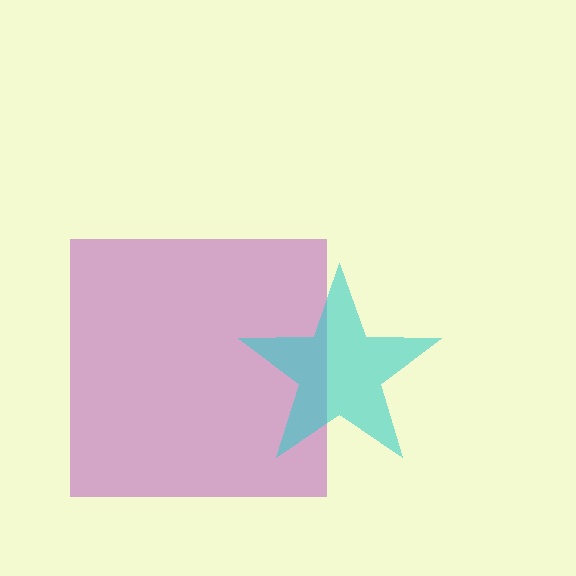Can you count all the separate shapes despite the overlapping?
Yes, there are 2 separate shapes.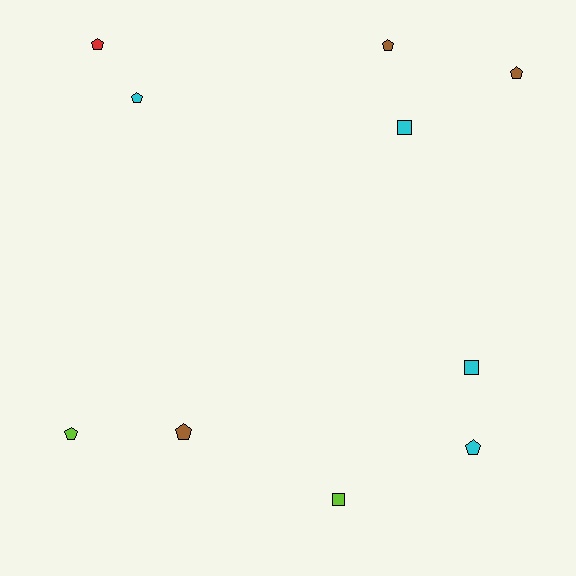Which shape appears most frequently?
Pentagon, with 7 objects.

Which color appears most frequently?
Cyan, with 4 objects.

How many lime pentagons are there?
There is 1 lime pentagon.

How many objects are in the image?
There are 10 objects.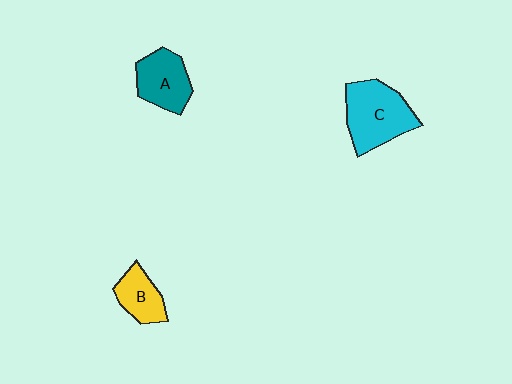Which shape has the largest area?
Shape C (cyan).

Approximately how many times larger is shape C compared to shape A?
Approximately 1.4 times.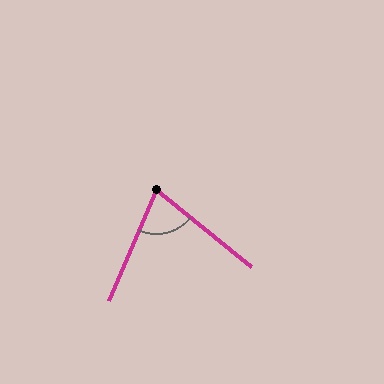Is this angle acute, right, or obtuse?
It is acute.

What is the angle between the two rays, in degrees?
Approximately 74 degrees.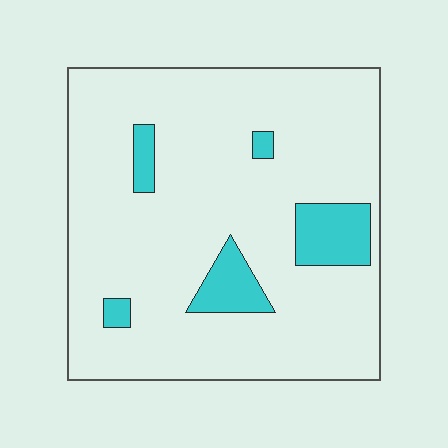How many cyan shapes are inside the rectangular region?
5.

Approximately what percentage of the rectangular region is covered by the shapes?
Approximately 10%.